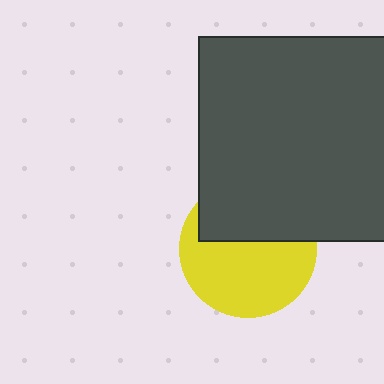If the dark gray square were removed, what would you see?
You would see the complete yellow circle.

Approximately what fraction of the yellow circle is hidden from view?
Roughly 40% of the yellow circle is hidden behind the dark gray square.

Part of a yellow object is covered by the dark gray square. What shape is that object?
It is a circle.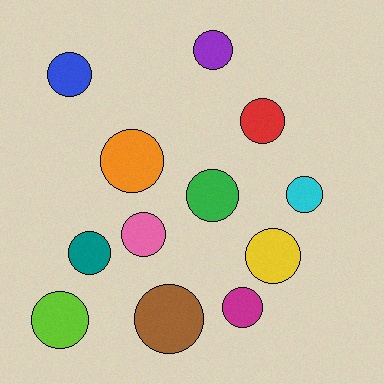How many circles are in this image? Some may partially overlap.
There are 12 circles.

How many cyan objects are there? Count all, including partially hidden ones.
There is 1 cyan object.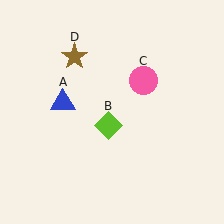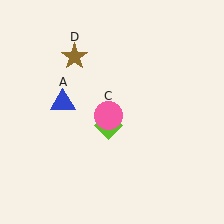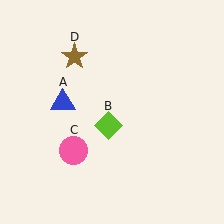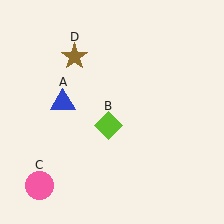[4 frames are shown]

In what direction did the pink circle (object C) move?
The pink circle (object C) moved down and to the left.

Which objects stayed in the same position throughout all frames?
Blue triangle (object A) and lime diamond (object B) and brown star (object D) remained stationary.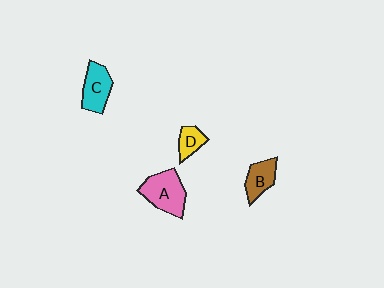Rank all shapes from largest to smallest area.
From largest to smallest: A (pink), C (cyan), B (brown), D (yellow).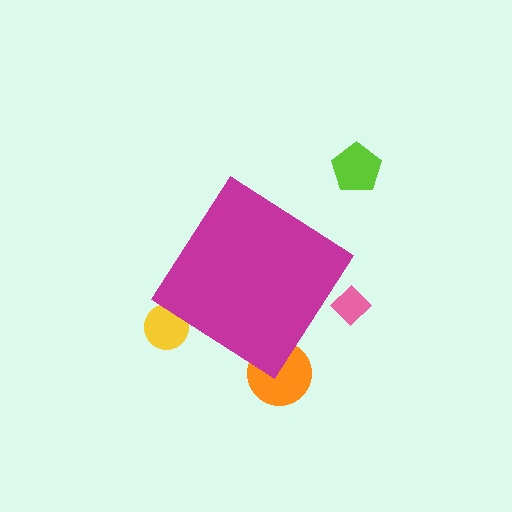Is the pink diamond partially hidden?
Yes, the pink diamond is partially hidden behind the magenta diamond.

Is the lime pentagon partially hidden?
No, the lime pentagon is fully visible.